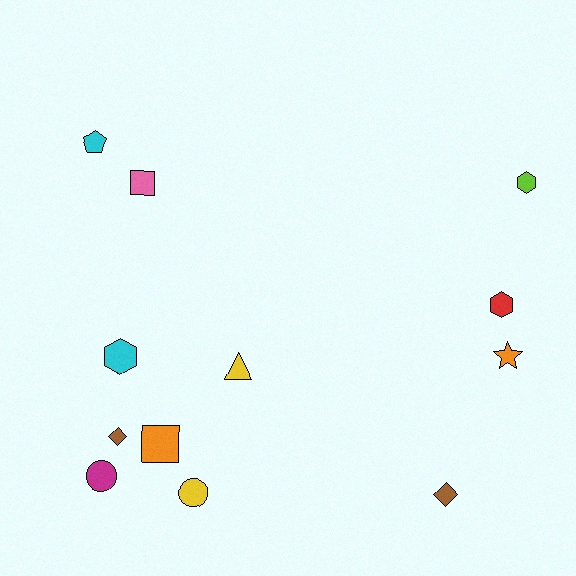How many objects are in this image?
There are 12 objects.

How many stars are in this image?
There is 1 star.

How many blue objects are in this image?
There are no blue objects.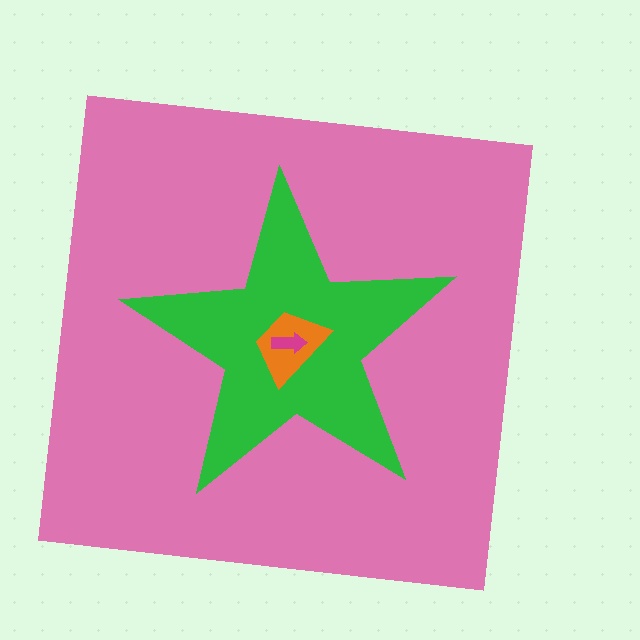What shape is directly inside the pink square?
The green star.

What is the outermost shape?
The pink square.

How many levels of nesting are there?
4.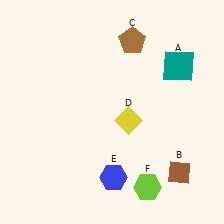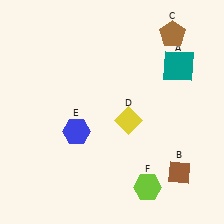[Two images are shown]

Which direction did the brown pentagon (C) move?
The brown pentagon (C) moved right.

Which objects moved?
The objects that moved are: the brown pentagon (C), the blue hexagon (E).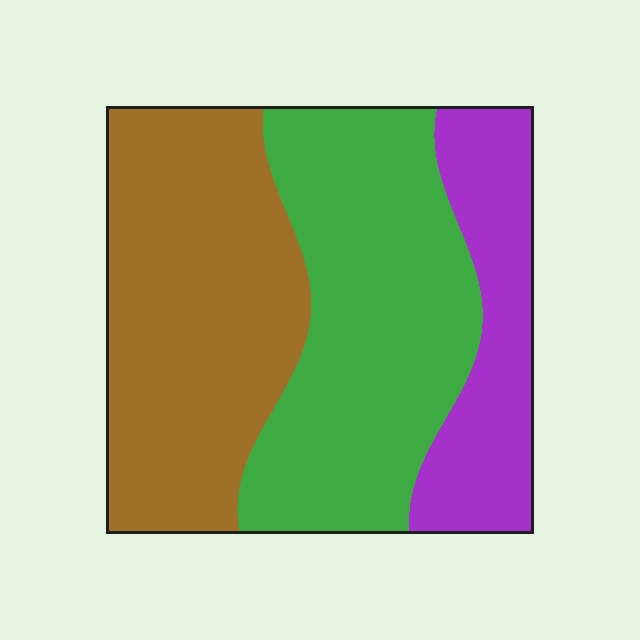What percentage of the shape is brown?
Brown takes up about two fifths (2/5) of the shape.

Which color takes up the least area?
Purple, at roughly 20%.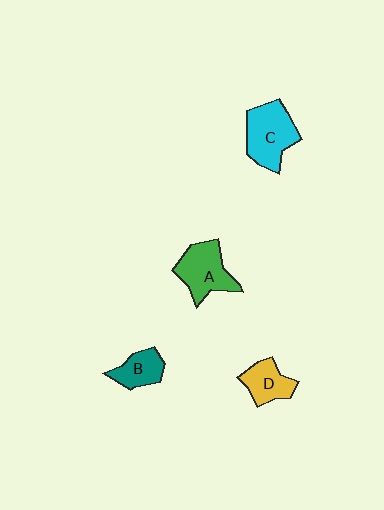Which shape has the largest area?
Shape C (cyan).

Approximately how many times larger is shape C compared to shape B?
Approximately 1.8 times.